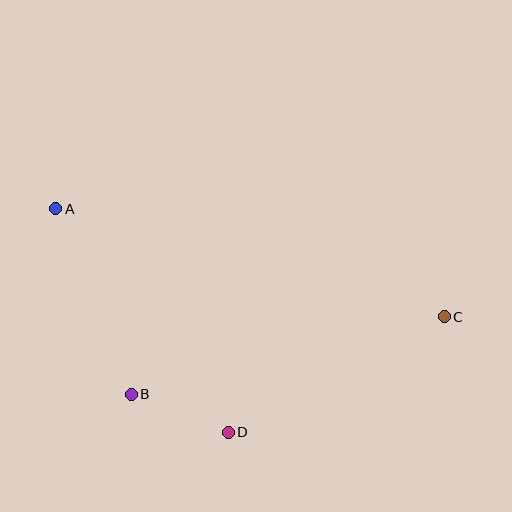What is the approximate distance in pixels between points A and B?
The distance between A and B is approximately 200 pixels.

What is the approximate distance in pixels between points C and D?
The distance between C and D is approximately 245 pixels.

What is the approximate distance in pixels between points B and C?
The distance between B and C is approximately 322 pixels.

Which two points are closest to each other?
Points B and D are closest to each other.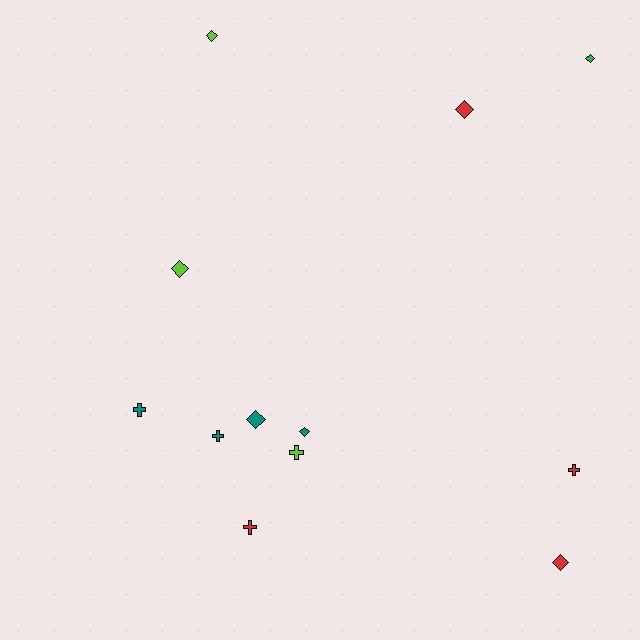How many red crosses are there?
There are 2 red crosses.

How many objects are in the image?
There are 12 objects.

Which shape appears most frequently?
Diamond, with 7 objects.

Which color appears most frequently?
Red, with 4 objects.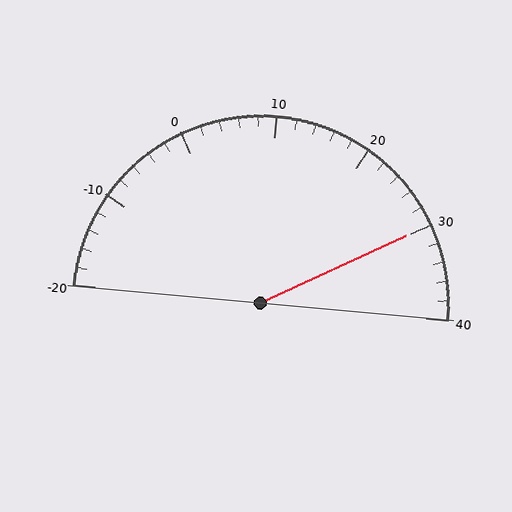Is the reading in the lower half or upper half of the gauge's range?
The reading is in the upper half of the range (-20 to 40).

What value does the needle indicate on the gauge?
The needle indicates approximately 30.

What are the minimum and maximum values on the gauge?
The gauge ranges from -20 to 40.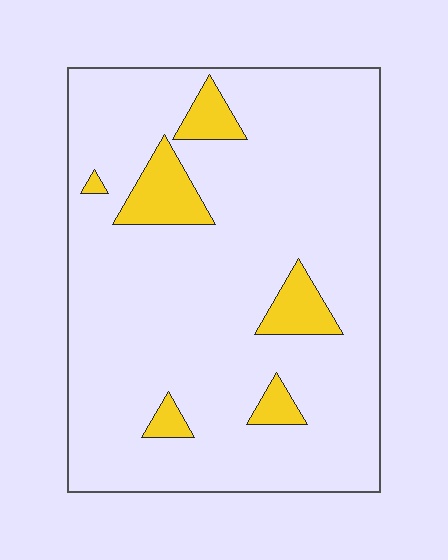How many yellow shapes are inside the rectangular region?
6.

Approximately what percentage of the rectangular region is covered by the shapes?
Approximately 10%.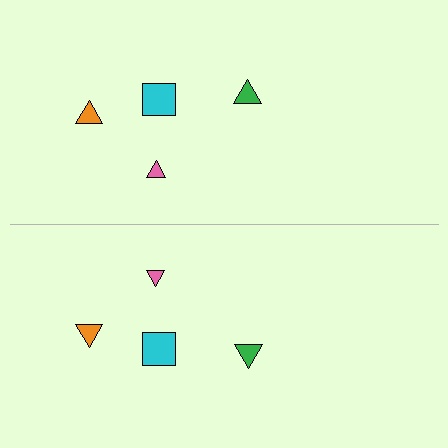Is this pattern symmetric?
Yes, this pattern has bilateral (reflection) symmetry.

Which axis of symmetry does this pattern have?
The pattern has a horizontal axis of symmetry running through the center of the image.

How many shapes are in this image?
There are 8 shapes in this image.